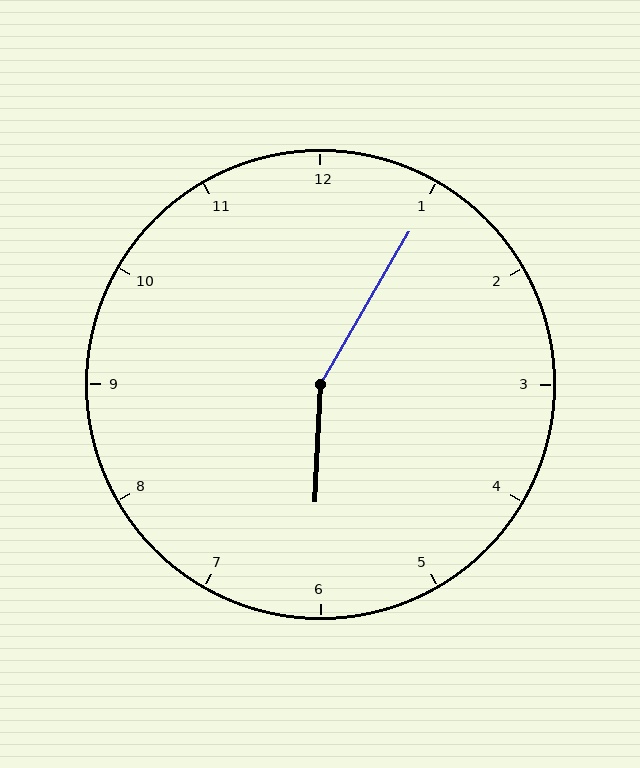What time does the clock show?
6:05.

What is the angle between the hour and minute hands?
Approximately 152 degrees.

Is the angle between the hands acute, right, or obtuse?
It is obtuse.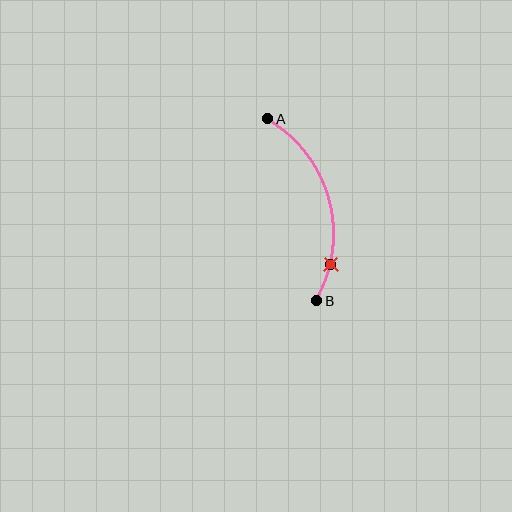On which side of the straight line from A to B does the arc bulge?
The arc bulges to the right of the straight line connecting A and B.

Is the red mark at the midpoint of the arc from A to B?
No. The red mark lies on the arc but is closer to endpoint B. The arc midpoint would be at the point on the curve equidistant along the arc from both A and B.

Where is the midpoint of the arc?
The arc midpoint is the point on the curve farthest from the straight line joining A and B. It sits to the right of that line.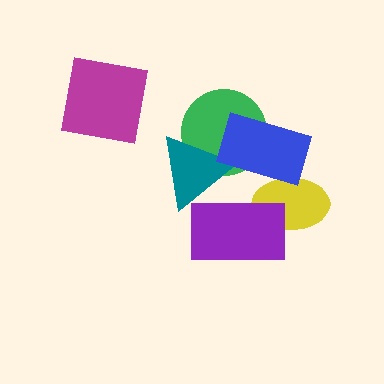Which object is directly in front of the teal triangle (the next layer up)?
The purple rectangle is directly in front of the teal triangle.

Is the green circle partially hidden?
Yes, it is partially covered by another shape.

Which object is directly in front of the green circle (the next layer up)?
The teal triangle is directly in front of the green circle.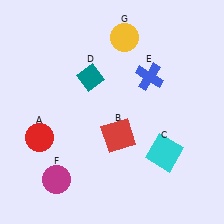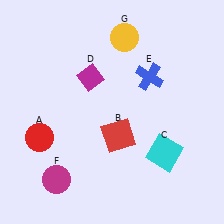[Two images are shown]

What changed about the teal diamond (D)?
In Image 1, D is teal. In Image 2, it changed to magenta.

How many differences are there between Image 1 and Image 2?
There is 1 difference between the two images.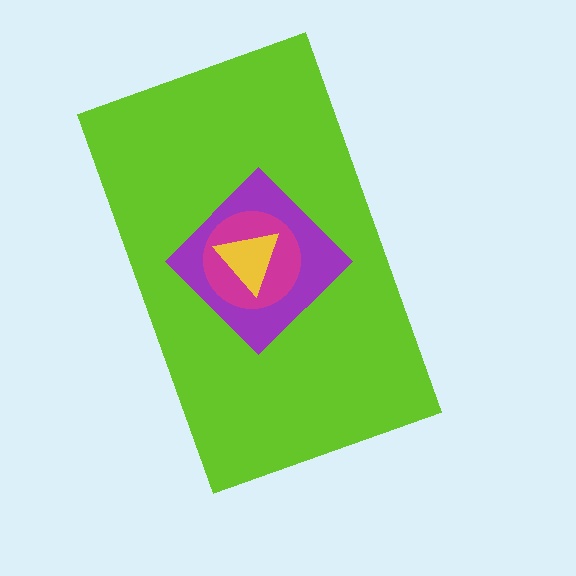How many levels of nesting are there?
4.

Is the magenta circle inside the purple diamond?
Yes.